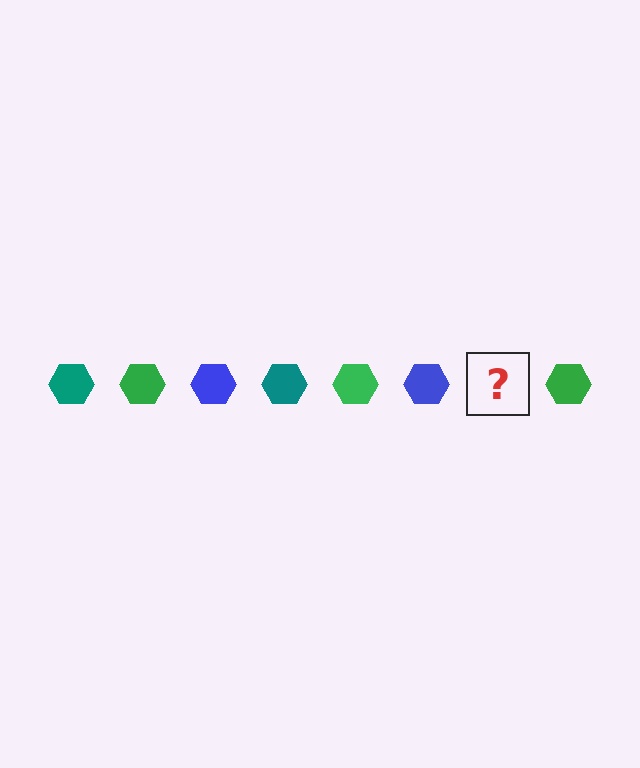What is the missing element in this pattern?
The missing element is a teal hexagon.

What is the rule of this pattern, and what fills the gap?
The rule is that the pattern cycles through teal, green, blue hexagons. The gap should be filled with a teal hexagon.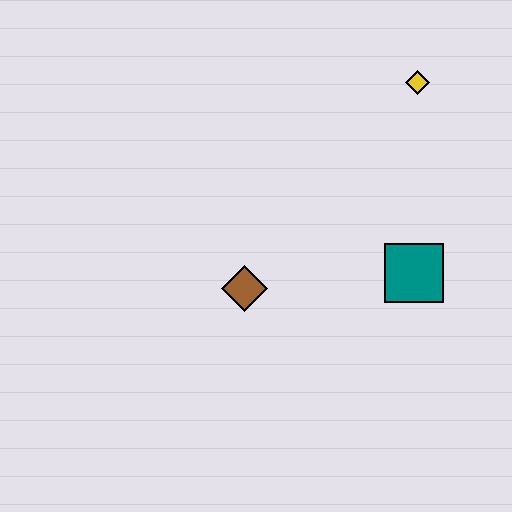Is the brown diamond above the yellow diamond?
No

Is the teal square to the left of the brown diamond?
No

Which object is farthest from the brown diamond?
The yellow diamond is farthest from the brown diamond.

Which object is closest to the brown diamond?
The teal square is closest to the brown diamond.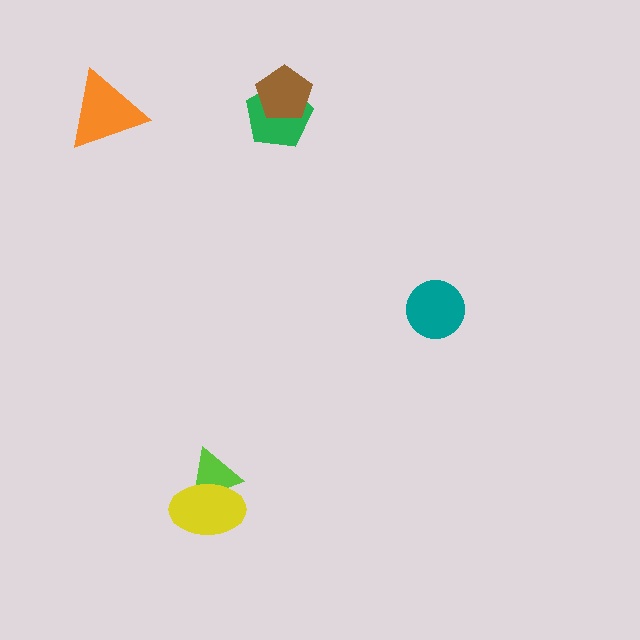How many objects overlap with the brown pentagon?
1 object overlaps with the brown pentagon.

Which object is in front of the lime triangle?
The yellow ellipse is in front of the lime triangle.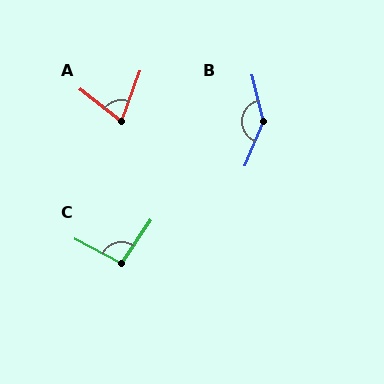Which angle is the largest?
B, at approximately 144 degrees.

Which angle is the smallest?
A, at approximately 72 degrees.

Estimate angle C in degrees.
Approximately 96 degrees.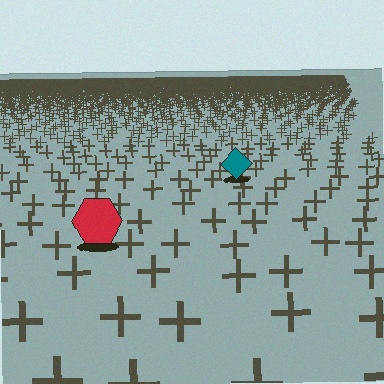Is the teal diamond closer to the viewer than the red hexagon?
No. The red hexagon is closer — you can tell from the texture gradient: the ground texture is coarser near it.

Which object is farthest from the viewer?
The teal diamond is farthest from the viewer. It appears smaller and the ground texture around it is denser.